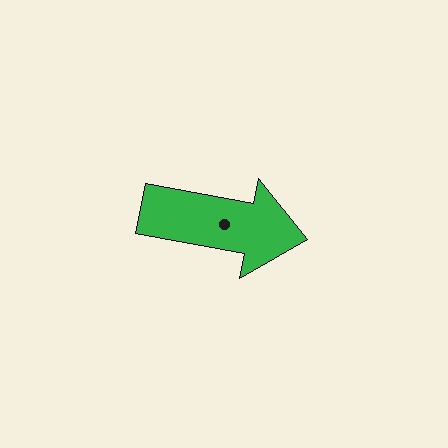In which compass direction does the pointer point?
East.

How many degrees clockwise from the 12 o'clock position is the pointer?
Approximately 101 degrees.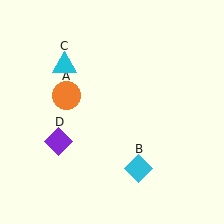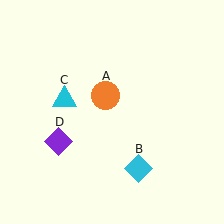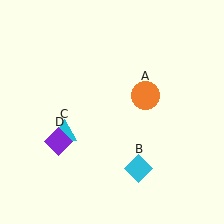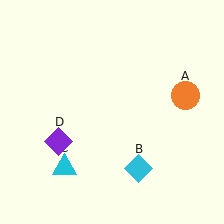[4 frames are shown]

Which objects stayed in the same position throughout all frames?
Cyan diamond (object B) and purple diamond (object D) remained stationary.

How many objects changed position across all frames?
2 objects changed position: orange circle (object A), cyan triangle (object C).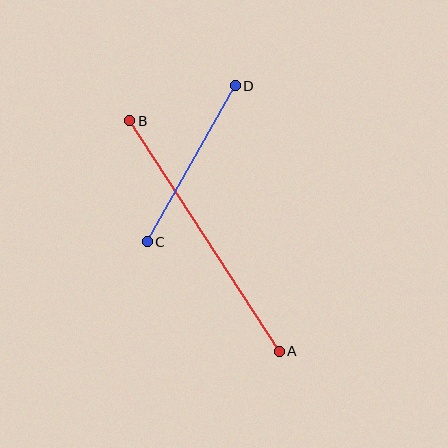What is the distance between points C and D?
The distance is approximately 179 pixels.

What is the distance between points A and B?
The distance is approximately 275 pixels.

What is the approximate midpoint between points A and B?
The midpoint is at approximately (205, 236) pixels.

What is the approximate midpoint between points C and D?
The midpoint is at approximately (191, 164) pixels.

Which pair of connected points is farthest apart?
Points A and B are farthest apart.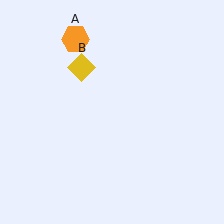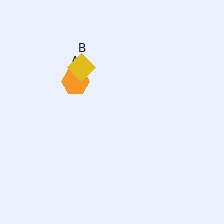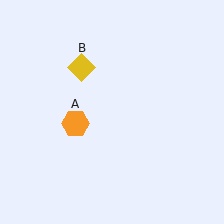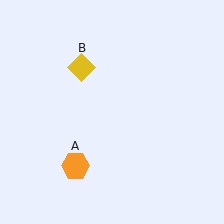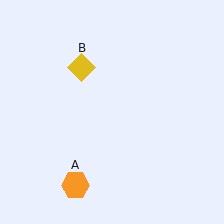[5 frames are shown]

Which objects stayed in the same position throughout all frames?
Yellow diamond (object B) remained stationary.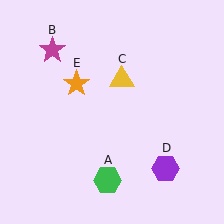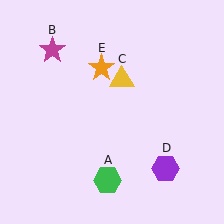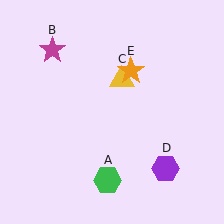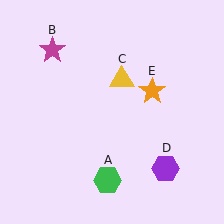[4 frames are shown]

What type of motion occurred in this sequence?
The orange star (object E) rotated clockwise around the center of the scene.